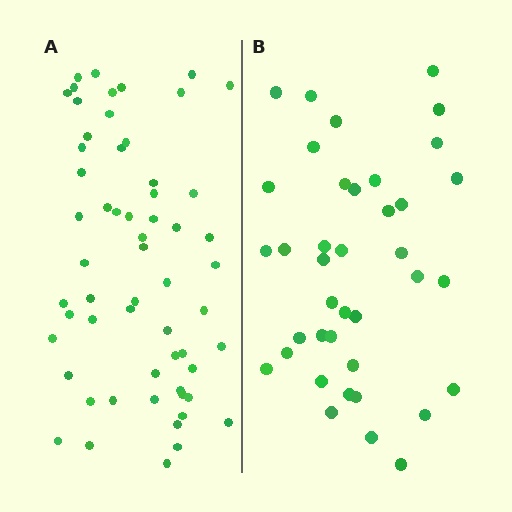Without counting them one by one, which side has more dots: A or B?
Region A (the left region) has more dots.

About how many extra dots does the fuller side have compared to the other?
Region A has approximately 20 more dots than region B.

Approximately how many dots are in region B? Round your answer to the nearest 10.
About 40 dots. (The exact count is 39, which rounds to 40.)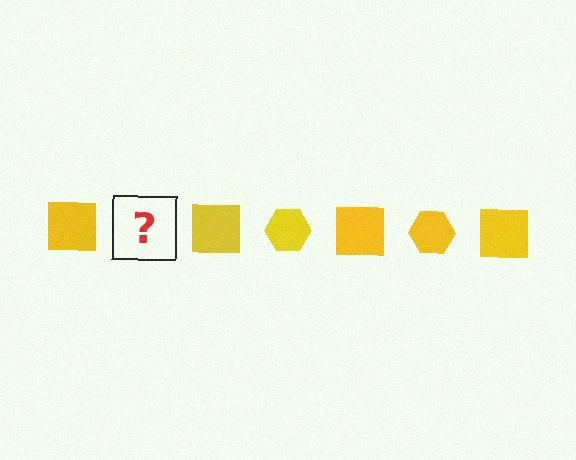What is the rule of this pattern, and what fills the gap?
The rule is that the pattern cycles through square, hexagon shapes in yellow. The gap should be filled with a yellow hexagon.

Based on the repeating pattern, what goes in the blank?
The blank should be a yellow hexagon.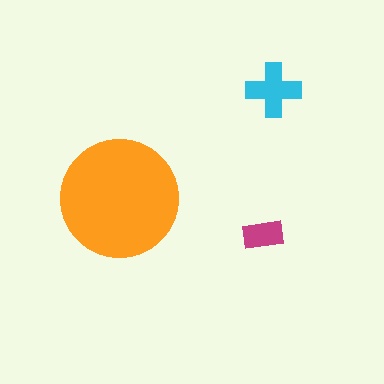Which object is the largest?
The orange circle.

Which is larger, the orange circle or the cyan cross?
The orange circle.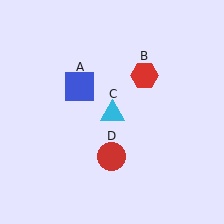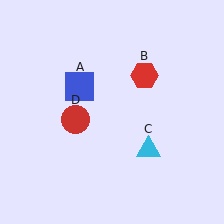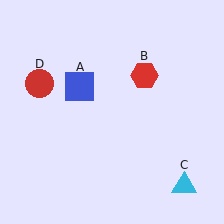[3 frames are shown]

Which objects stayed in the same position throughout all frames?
Blue square (object A) and red hexagon (object B) remained stationary.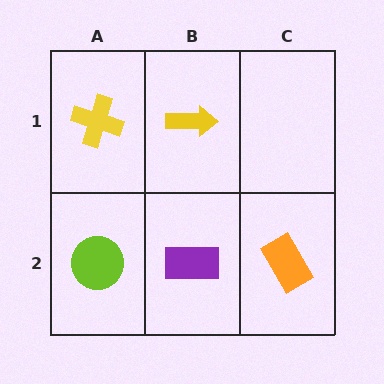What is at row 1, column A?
A yellow cross.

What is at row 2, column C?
An orange rectangle.